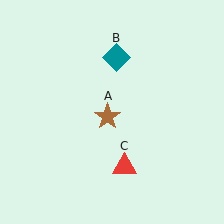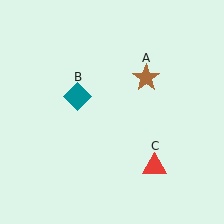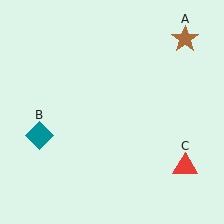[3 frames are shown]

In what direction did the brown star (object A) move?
The brown star (object A) moved up and to the right.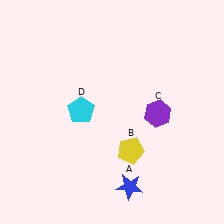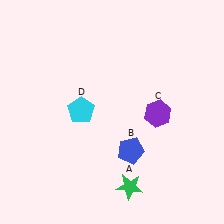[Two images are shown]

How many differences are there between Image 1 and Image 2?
There are 2 differences between the two images.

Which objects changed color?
A changed from blue to green. B changed from yellow to blue.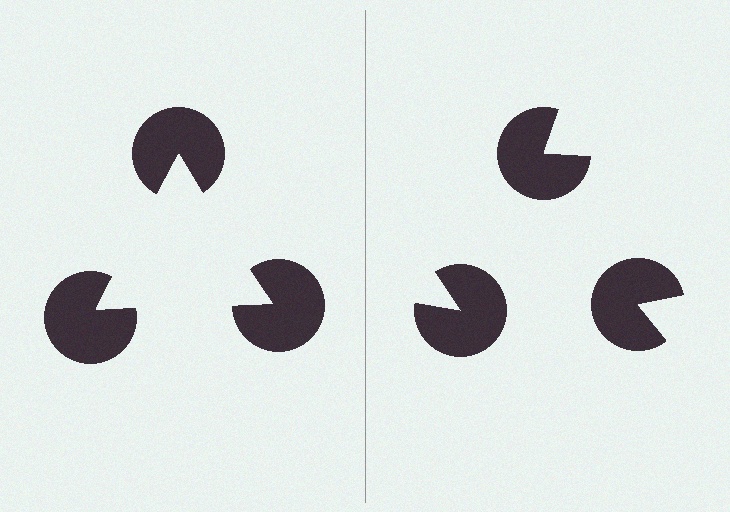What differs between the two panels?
The pac-man discs are positioned identically on both sides; only the wedge orientations differ. On the left they align to a triangle; on the right they are misaligned.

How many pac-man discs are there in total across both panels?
6 — 3 on each side.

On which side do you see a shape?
An illusory triangle appears on the left side. On the right side the wedge cuts are rotated, so no coherent shape forms.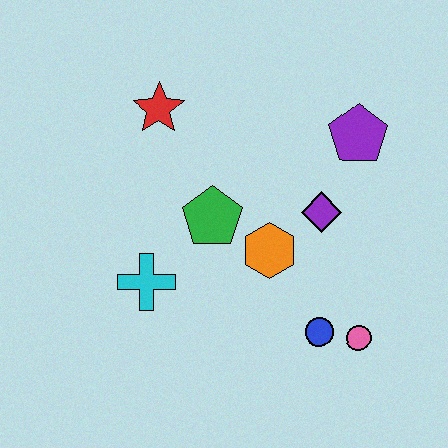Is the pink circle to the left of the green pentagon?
No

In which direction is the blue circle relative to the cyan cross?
The blue circle is to the right of the cyan cross.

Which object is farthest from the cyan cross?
The purple pentagon is farthest from the cyan cross.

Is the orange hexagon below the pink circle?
No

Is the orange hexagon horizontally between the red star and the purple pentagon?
Yes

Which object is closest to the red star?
The green pentagon is closest to the red star.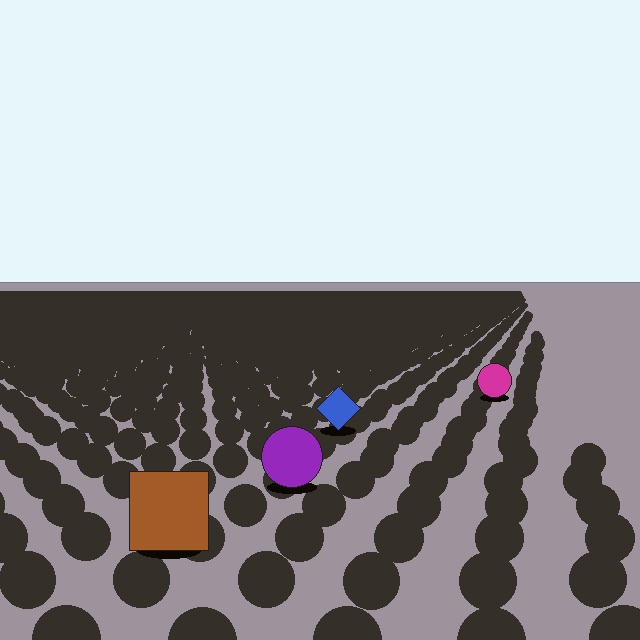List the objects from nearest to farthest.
From nearest to farthest: the brown square, the purple circle, the blue diamond, the magenta circle.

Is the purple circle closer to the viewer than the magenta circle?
Yes. The purple circle is closer — you can tell from the texture gradient: the ground texture is coarser near it.